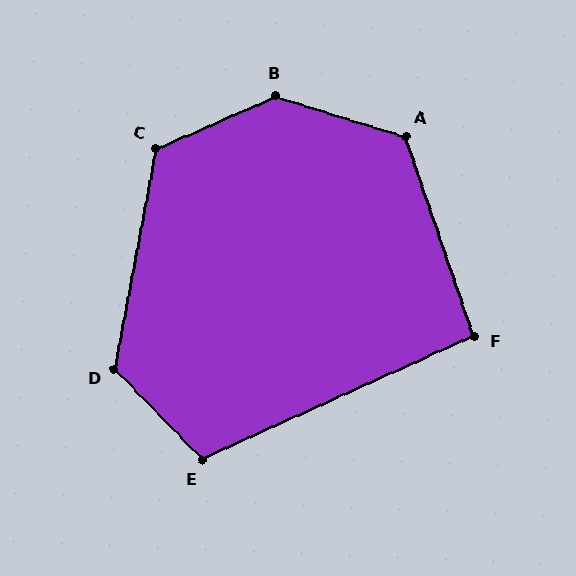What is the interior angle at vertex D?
Approximately 125 degrees (obtuse).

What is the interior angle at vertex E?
Approximately 110 degrees (obtuse).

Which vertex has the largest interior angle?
B, at approximately 139 degrees.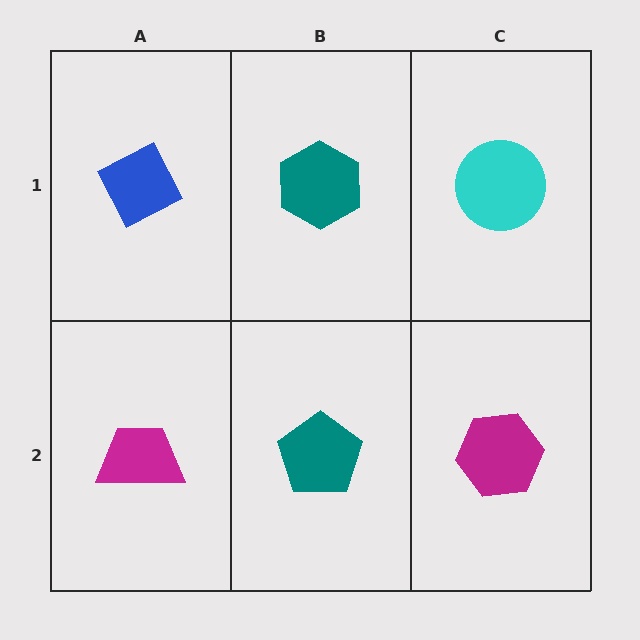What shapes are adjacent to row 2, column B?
A teal hexagon (row 1, column B), a magenta trapezoid (row 2, column A), a magenta hexagon (row 2, column C).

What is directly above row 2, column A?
A blue diamond.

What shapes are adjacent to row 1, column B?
A teal pentagon (row 2, column B), a blue diamond (row 1, column A), a cyan circle (row 1, column C).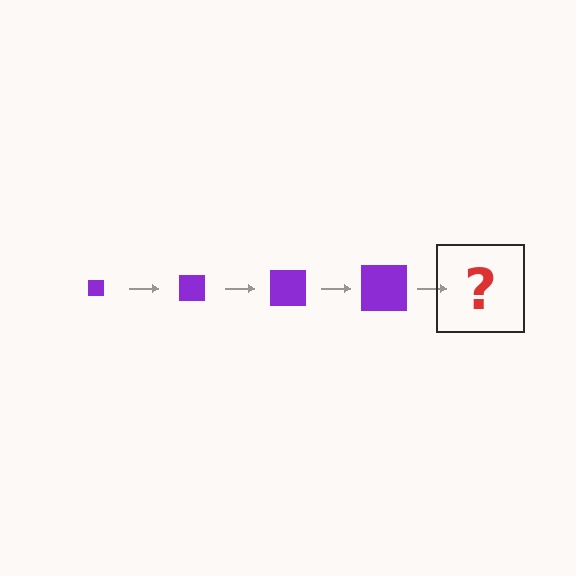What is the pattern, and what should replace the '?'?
The pattern is that the square gets progressively larger each step. The '?' should be a purple square, larger than the previous one.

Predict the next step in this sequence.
The next step is a purple square, larger than the previous one.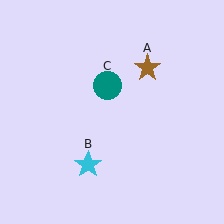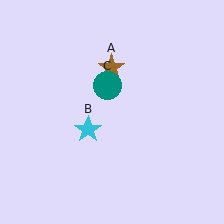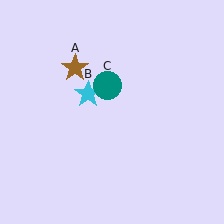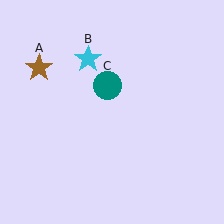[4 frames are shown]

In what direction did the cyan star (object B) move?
The cyan star (object B) moved up.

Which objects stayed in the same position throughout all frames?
Teal circle (object C) remained stationary.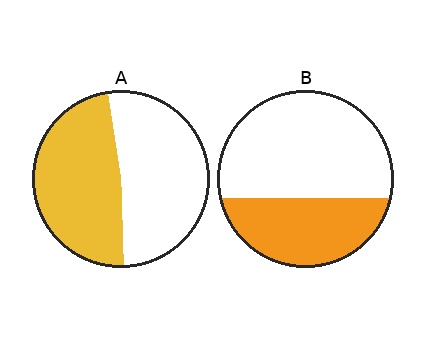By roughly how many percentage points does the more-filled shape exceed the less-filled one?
By roughly 10 percentage points (A over B).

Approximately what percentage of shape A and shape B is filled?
A is approximately 50% and B is approximately 35%.